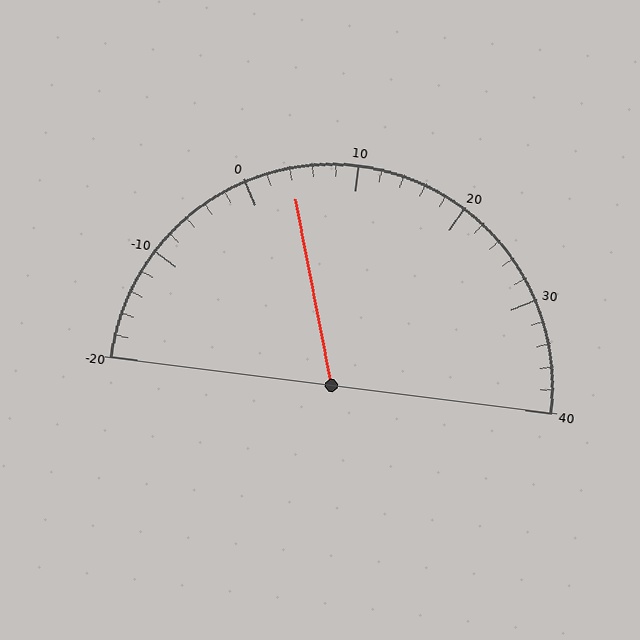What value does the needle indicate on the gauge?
The needle indicates approximately 4.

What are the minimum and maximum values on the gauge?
The gauge ranges from -20 to 40.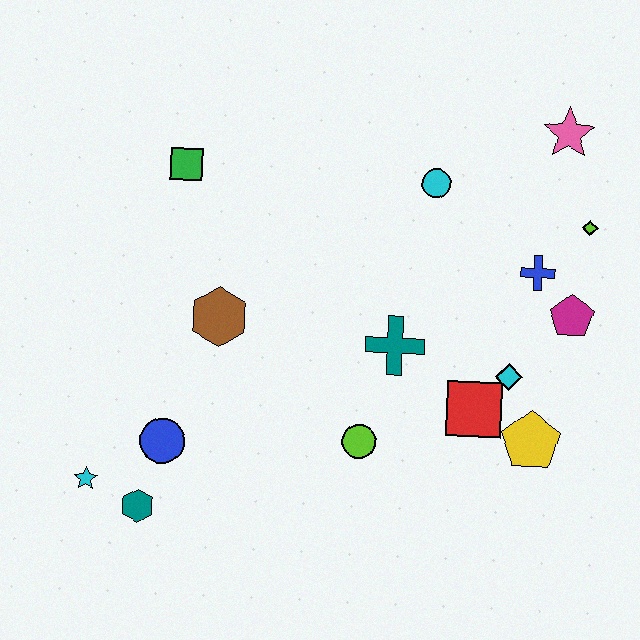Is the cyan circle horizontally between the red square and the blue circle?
Yes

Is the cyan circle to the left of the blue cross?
Yes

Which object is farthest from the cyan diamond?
The cyan star is farthest from the cyan diamond.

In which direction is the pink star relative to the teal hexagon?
The pink star is to the right of the teal hexagon.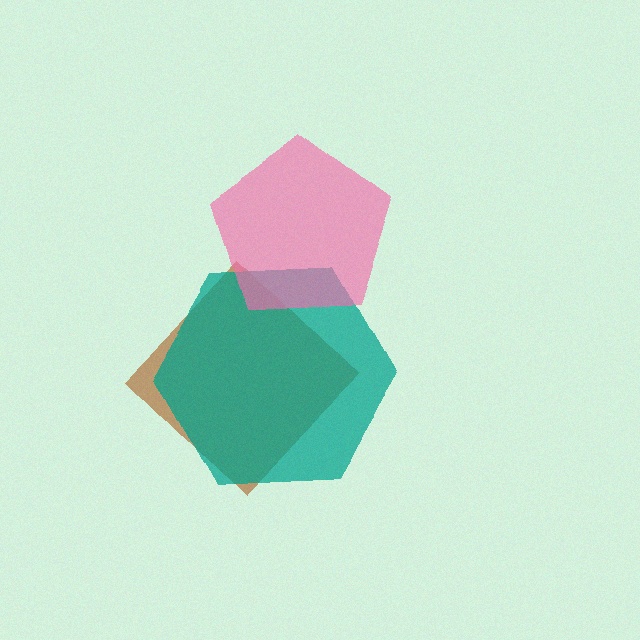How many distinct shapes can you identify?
There are 3 distinct shapes: a brown diamond, a teal hexagon, a pink pentagon.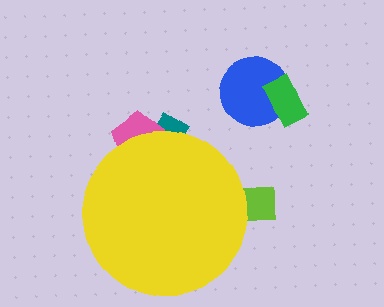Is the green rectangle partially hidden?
No, the green rectangle is fully visible.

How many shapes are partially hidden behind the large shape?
3 shapes are partially hidden.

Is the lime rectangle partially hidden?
Yes, the lime rectangle is partially hidden behind the yellow circle.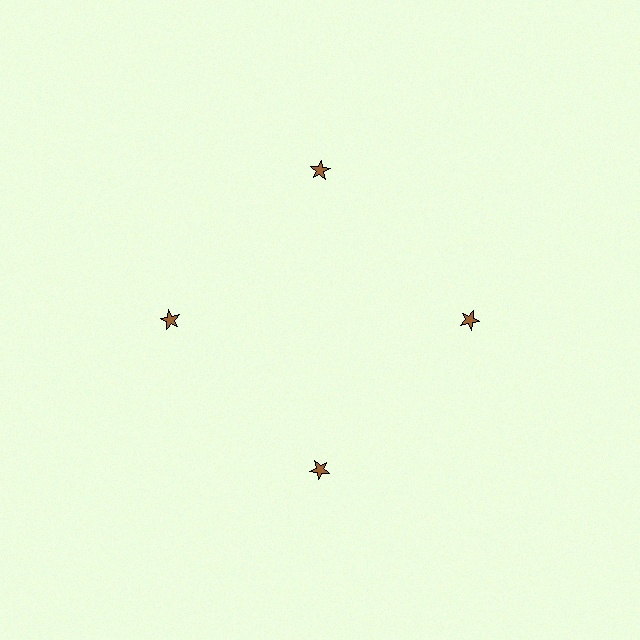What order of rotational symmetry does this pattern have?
This pattern has 4-fold rotational symmetry.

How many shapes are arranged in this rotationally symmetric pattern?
There are 4 shapes, arranged in 4 groups of 1.